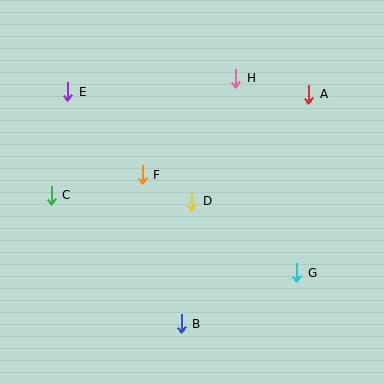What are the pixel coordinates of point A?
Point A is at (309, 94).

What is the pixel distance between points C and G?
The distance between C and G is 257 pixels.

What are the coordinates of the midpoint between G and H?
The midpoint between G and H is at (266, 175).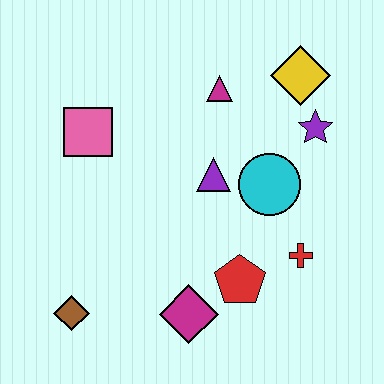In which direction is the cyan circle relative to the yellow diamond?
The cyan circle is below the yellow diamond.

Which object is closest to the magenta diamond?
The red pentagon is closest to the magenta diamond.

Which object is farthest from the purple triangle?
The brown diamond is farthest from the purple triangle.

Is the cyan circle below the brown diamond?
No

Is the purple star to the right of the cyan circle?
Yes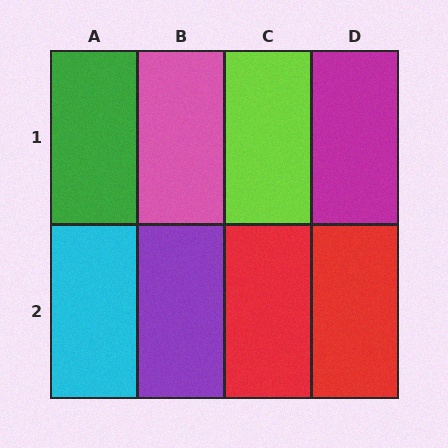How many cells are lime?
1 cell is lime.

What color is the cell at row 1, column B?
Pink.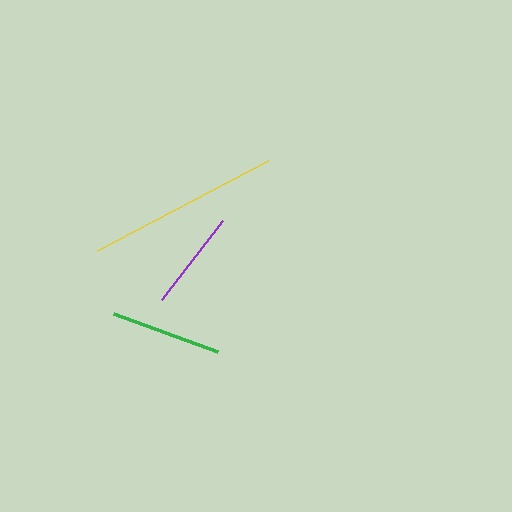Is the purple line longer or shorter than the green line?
The green line is longer than the purple line.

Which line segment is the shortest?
The purple line is the shortest at approximately 100 pixels.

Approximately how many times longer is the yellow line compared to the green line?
The yellow line is approximately 1.7 times the length of the green line.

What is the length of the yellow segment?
The yellow segment is approximately 193 pixels long.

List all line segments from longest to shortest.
From longest to shortest: yellow, green, purple.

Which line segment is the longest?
The yellow line is the longest at approximately 193 pixels.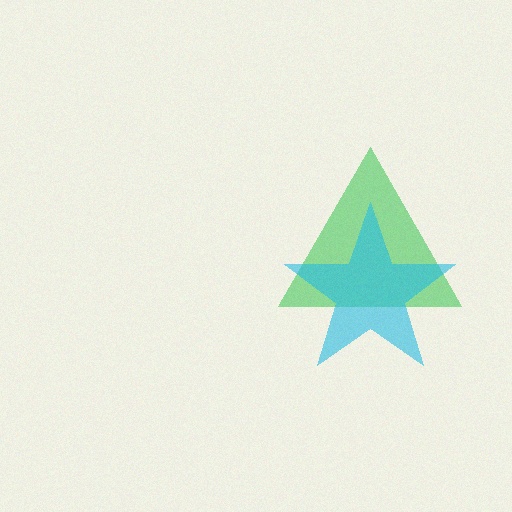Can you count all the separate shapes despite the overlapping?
Yes, there are 2 separate shapes.